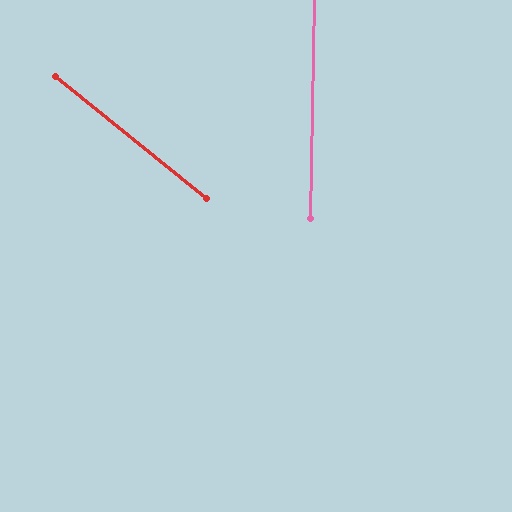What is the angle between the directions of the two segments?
Approximately 52 degrees.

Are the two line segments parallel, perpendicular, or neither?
Neither parallel nor perpendicular — they differ by about 52°.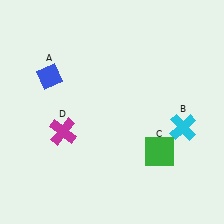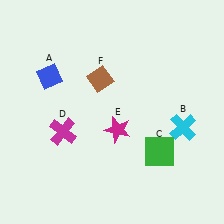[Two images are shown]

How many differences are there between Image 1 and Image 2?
There are 2 differences between the two images.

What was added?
A magenta star (E), a brown diamond (F) were added in Image 2.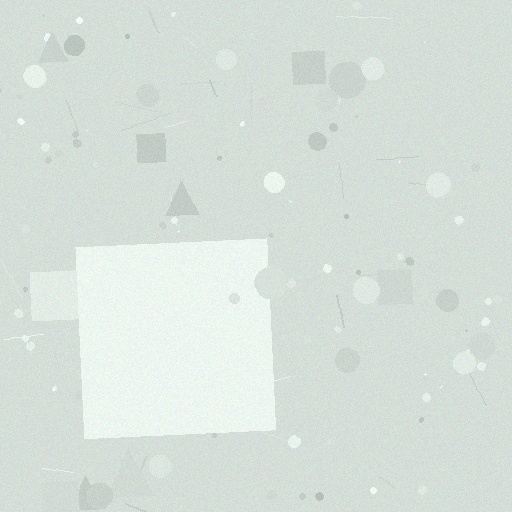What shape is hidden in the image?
A square is hidden in the image.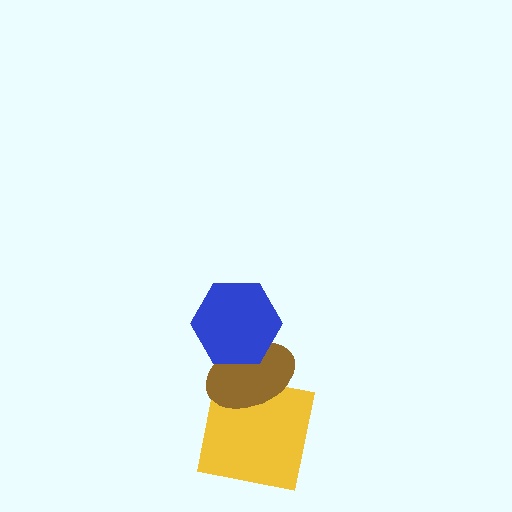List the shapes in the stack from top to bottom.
From top to bottom: the blue hexagon, the brown ellipse, the yellow square.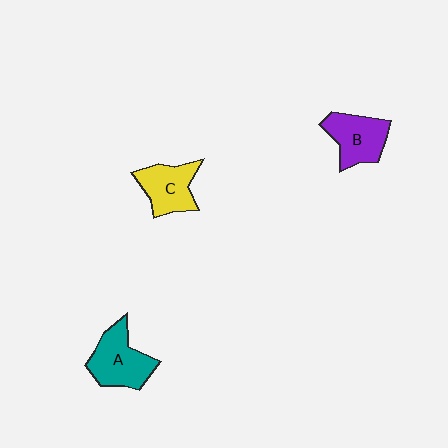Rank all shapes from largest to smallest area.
From largest to smallest: A (teal), B (purple), C (yellow).